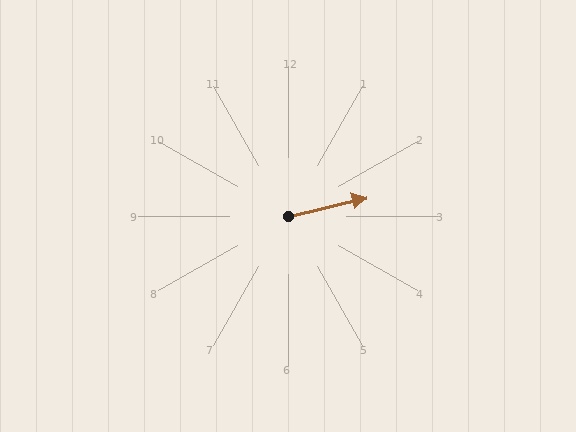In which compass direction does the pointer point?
East.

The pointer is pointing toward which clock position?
Roughly 3 o'clock.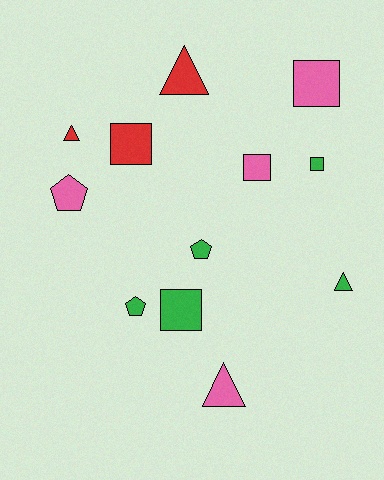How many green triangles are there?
There is 1 green triangle.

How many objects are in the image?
There are 12 objects.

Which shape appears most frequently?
Square, with 5 objects.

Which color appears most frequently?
Green, with 5 objects.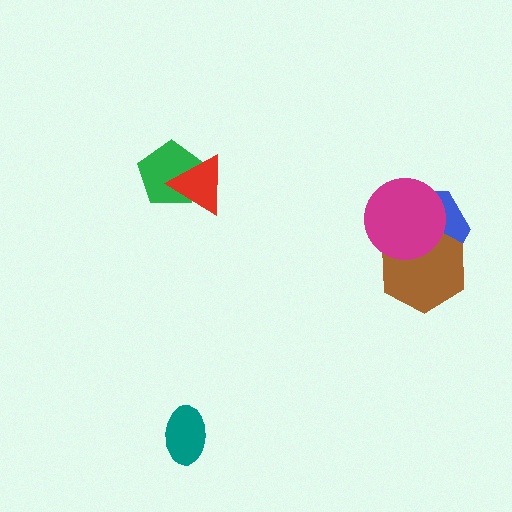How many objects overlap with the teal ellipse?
0 objects overlap with the teal ellipse.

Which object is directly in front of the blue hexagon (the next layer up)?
The brown hexagon is directly in front of the blue hexagon.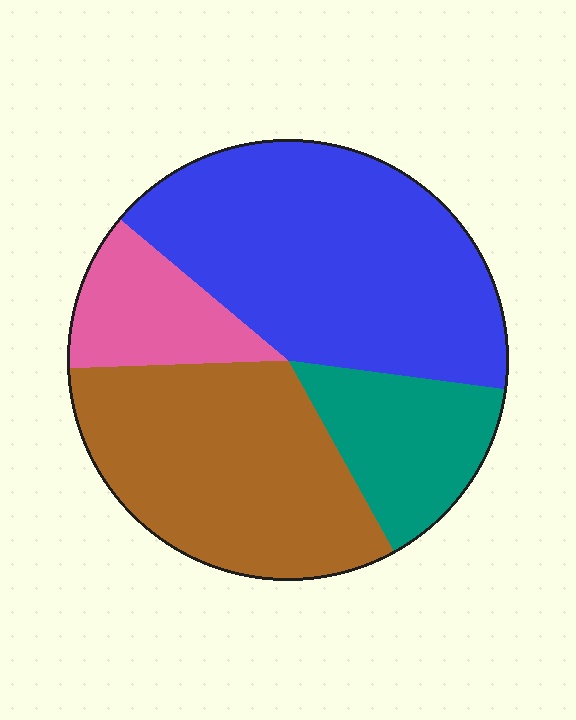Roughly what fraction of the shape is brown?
Brown covers 32% of the shape.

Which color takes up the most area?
Blue, at roughly 40%.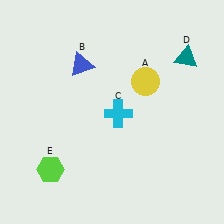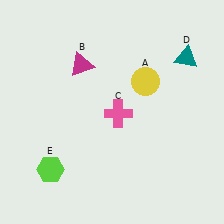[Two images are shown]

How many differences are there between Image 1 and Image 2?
There are 2 differences between the two images.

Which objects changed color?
B changed from blue to magenta. C changed from cyan to pink.